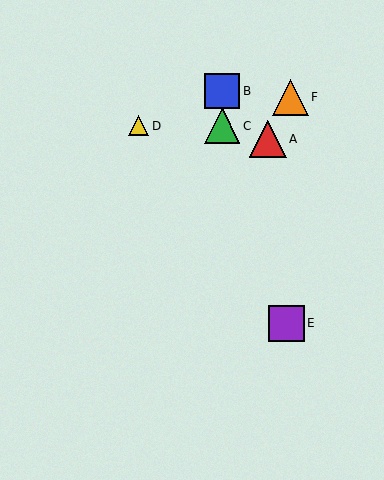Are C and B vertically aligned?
Yes, both are at x≈222.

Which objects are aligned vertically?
Objects B, C are aligned vertically.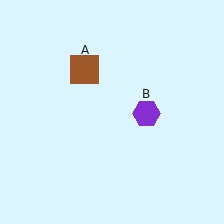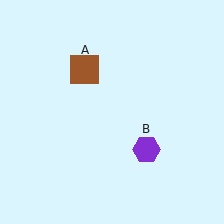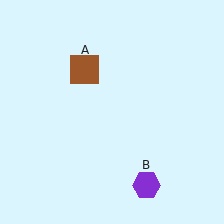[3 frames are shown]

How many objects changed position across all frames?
1 object changed position: purple hexagon (object B).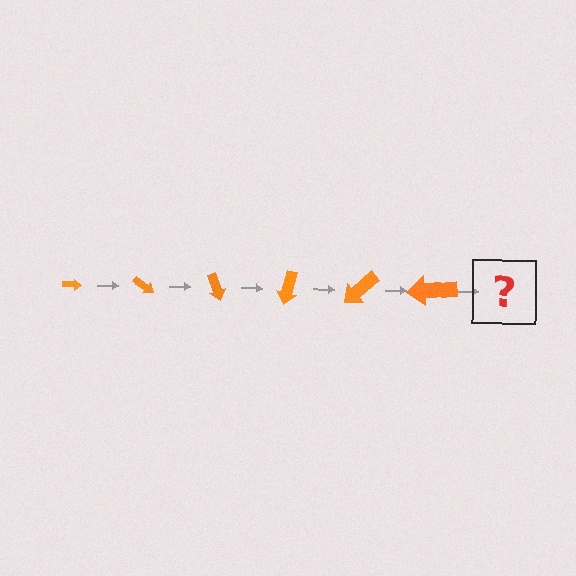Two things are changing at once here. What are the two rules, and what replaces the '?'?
The two rules are that the arrow grows larger each step and it rotates 35 degrees each step. The '?' should be an arrow, larger than the previous one and rotated 210 degrees from the start.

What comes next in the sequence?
The next element should be an arrow, larger than the previous one and rotated 210 degrees from the start.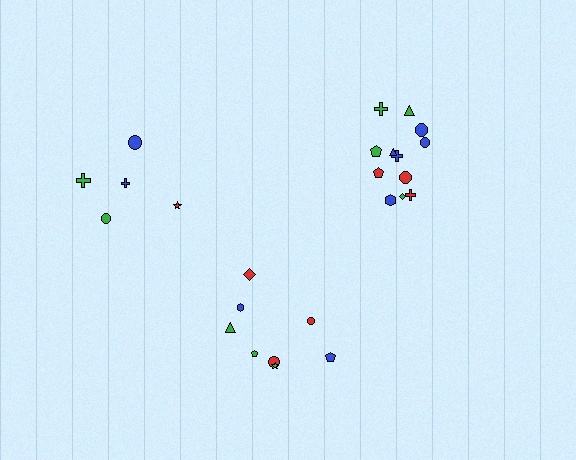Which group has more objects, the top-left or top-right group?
The top-right group.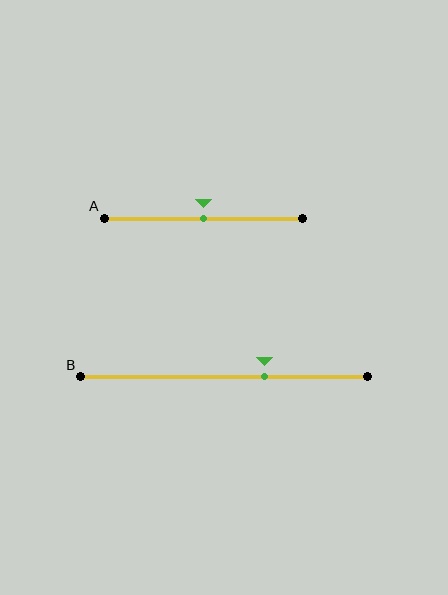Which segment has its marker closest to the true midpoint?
Segment A has its marker closest to the true midpoint.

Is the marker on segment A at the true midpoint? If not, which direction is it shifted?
Yes, the marker on segment A is at the true midpoint.